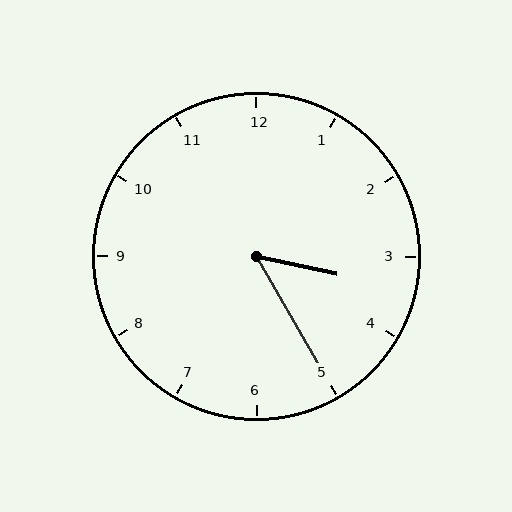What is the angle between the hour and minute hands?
Approximately 48 degrees.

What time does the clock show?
3:25.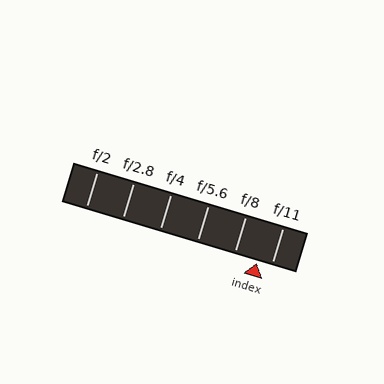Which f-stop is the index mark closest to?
The index mark is closest to f/11.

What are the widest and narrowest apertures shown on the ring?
The widest aperture shown is f/2 and the narrowest is f/11.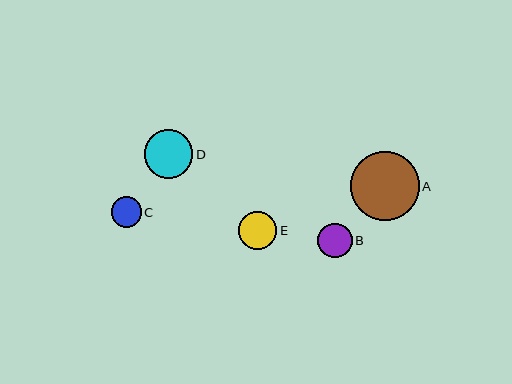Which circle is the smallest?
Circle C is the smallest with a size of approximately 30 pixels.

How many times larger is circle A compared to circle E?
Circle A is approximately 1.8 times the size of circle E.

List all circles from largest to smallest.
From largest to smallest: A, D, E, B, C.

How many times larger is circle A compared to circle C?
Circle A is approximately 2.3 times the size of circle C.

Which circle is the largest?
Circle A is the largest with a size of approximately 69 pixels.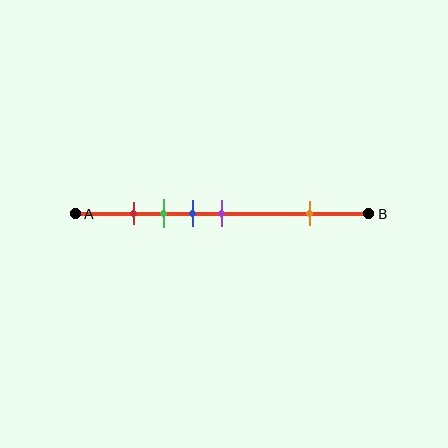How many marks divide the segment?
There are 5 marks dividing the segment.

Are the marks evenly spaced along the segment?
No, the marks are not evenly spaced.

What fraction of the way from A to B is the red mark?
The red mark is approximately 20% (0.2) of the way from A to B.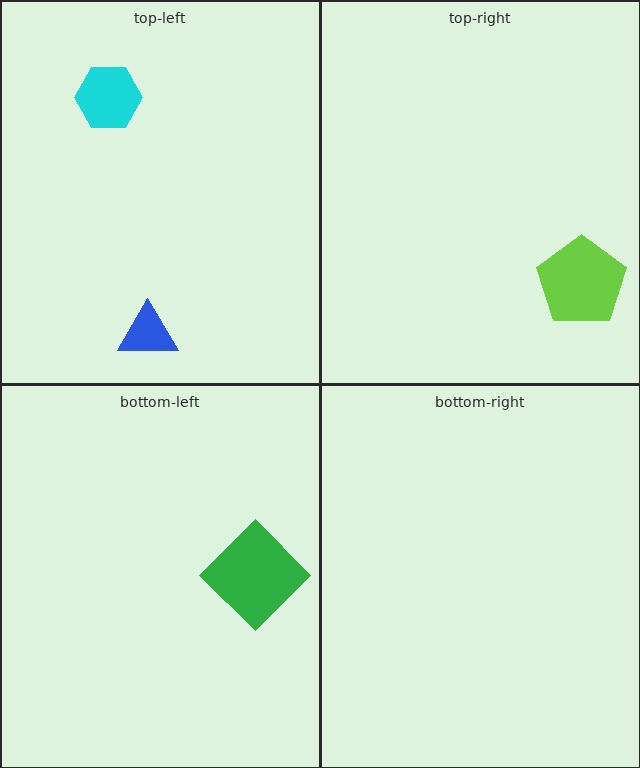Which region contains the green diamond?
The bottom-left region.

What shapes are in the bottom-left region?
The green diamond.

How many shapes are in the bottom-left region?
1.